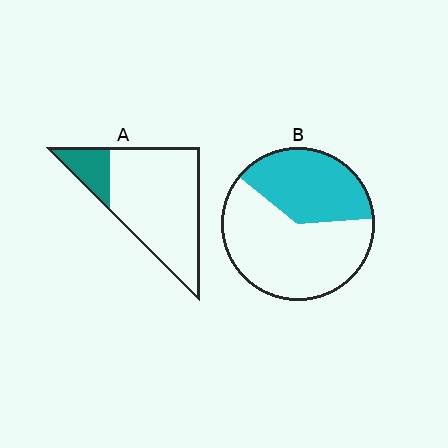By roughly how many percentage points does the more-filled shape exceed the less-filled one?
By roughly 20 percentage points (B over A).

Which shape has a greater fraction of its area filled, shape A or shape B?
Shape B.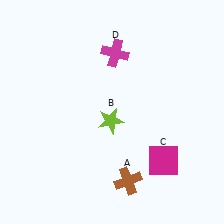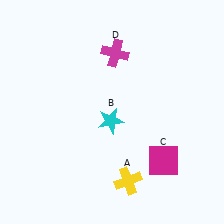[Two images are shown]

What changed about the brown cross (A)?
In Image 1, A is brown. In Image 2, it changed to yellow.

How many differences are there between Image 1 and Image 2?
There are 2 differences between the two images.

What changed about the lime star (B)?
In Image 1, B is lime. In Image 2, it changed to cyan.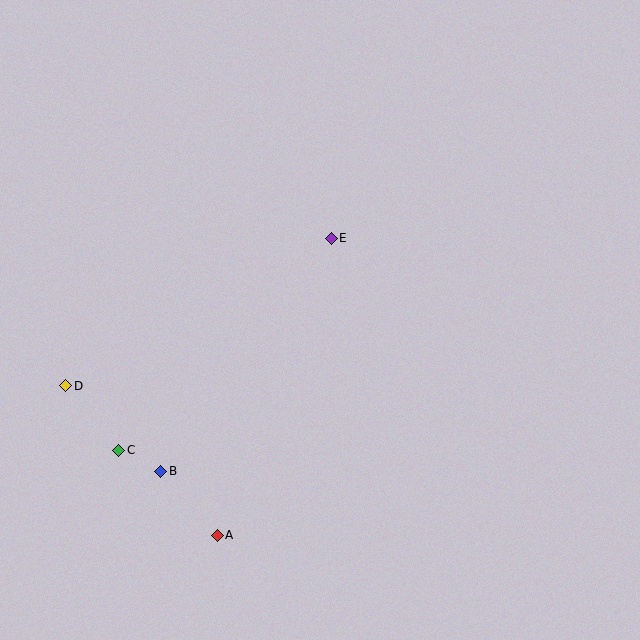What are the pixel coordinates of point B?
Point B is at (161, 471).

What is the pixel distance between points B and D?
The distance between B and D is 128 pixels.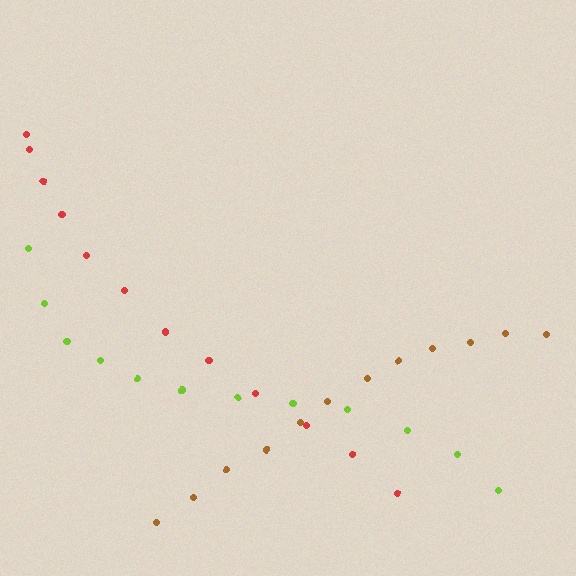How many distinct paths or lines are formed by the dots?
There are 3 distinct paths.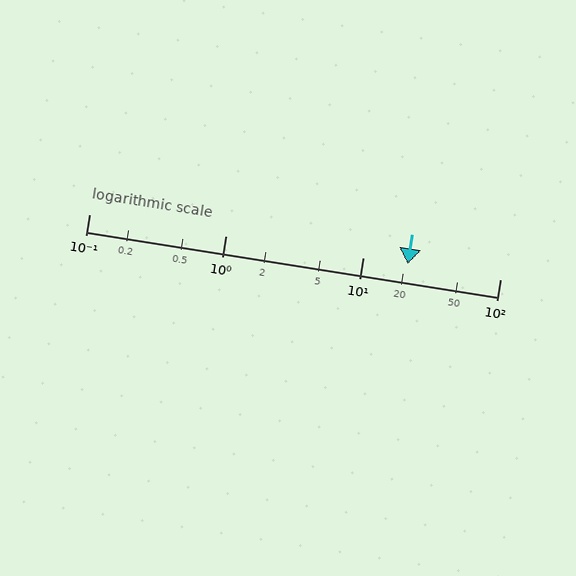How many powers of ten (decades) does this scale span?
The scale spans 3 decades, from 0.1 to 100.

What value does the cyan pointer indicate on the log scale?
The pointer indicates approximately 21.